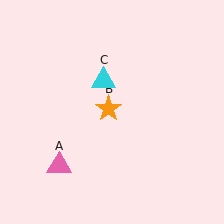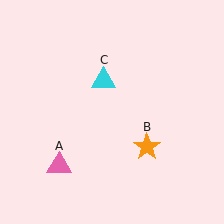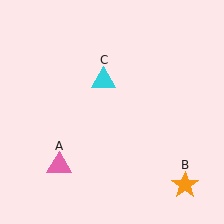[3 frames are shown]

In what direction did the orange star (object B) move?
The orange star (object B) moved down and to the right.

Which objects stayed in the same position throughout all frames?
Pink triangle (object A) and cyan triangle (object C) remained stationary.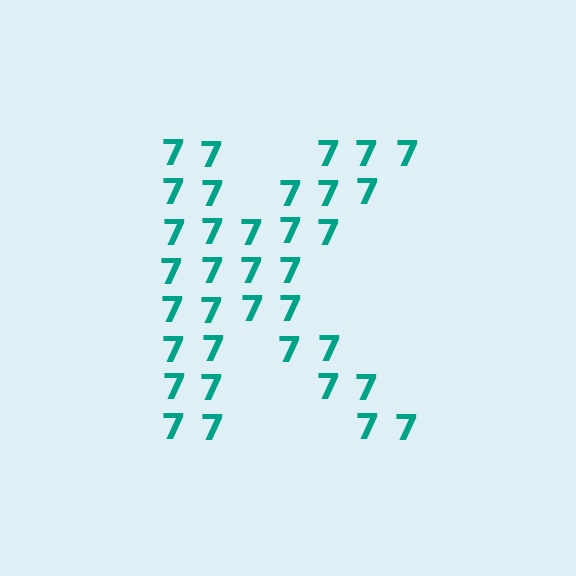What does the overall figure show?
The overall figure shows the letter K.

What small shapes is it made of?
It is made of small digit 7's.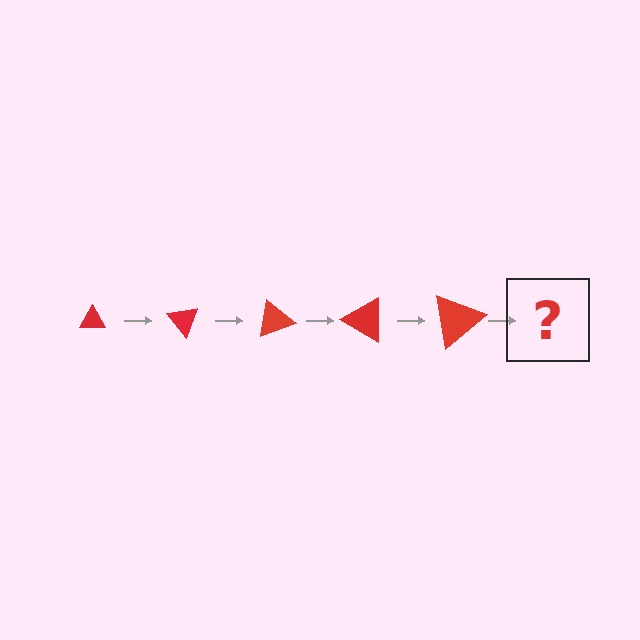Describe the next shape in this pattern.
It should be a triangle, larger than the previous one and rotated 250 degrees from the start.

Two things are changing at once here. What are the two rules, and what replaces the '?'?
The two rules are that the triangle grows larger each step and it rotates 50 degrees each step. The '?' should be a triangle, larger than the previous one and rotated 250 degrees from the start.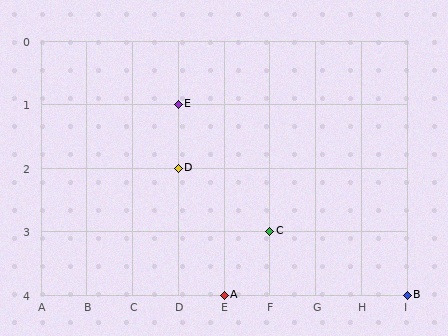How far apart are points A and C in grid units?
Points A and C are 1 column and 1 row apart (about 1.4 grid units diagonally).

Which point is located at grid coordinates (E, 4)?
Point A is at (E, 4).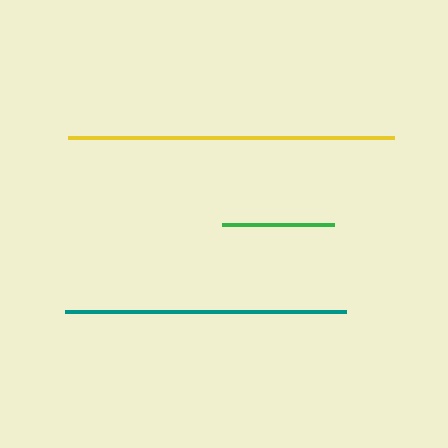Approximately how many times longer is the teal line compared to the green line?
The teal line is approximately 2.5 times the length of the green line.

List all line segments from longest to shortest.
From longest to shortest: yellow, teal, green.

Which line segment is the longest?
The yellow line is the longest at approximately 326 pixels.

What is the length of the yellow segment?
The yellow segment is approximately 326 pixels long.